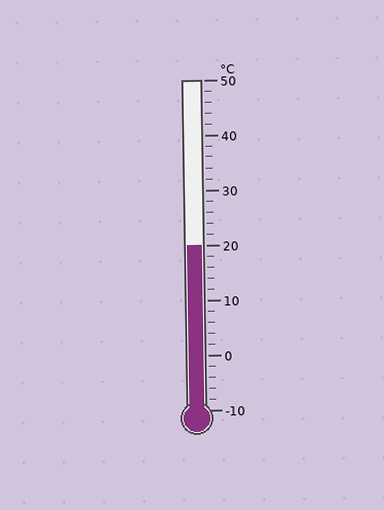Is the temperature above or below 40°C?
The temperature is below 40°C.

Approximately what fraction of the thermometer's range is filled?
The thermometer is filled to approximately 50% of its range.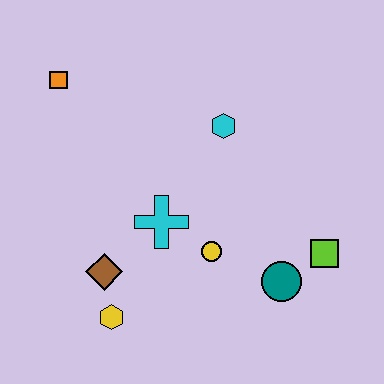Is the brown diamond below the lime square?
Yes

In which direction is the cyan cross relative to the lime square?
The cyan cross is to the left of the lime square.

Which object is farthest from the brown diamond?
The lime square is farthest from the brown diamond.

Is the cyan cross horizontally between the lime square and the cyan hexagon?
No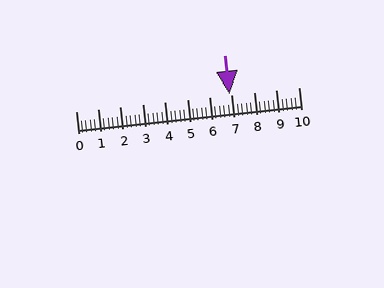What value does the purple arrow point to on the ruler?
The purple arrow points to approximately 6.9.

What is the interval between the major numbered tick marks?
The major tick marks are spaced 1 units apart.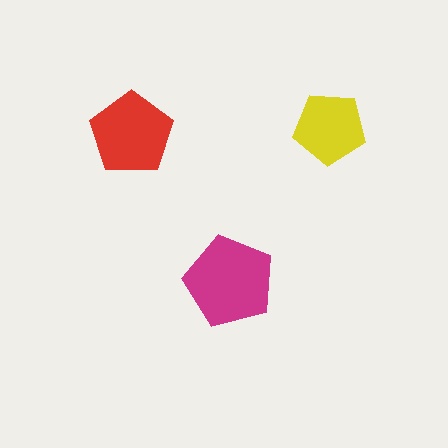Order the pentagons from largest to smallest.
the magenta one, the red one, the yellow one.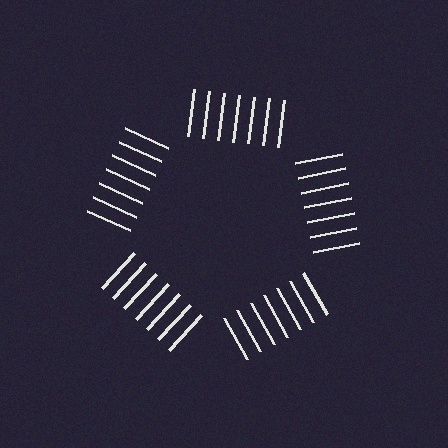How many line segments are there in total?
35 — 7 along each of the 5 edges.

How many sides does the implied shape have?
5 sides — the line-ends trace a pentagon.